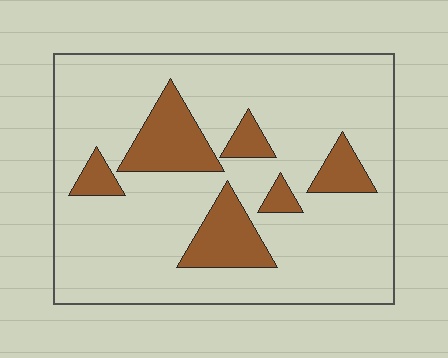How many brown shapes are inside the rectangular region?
6.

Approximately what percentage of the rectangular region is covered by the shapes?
Approximately 20%.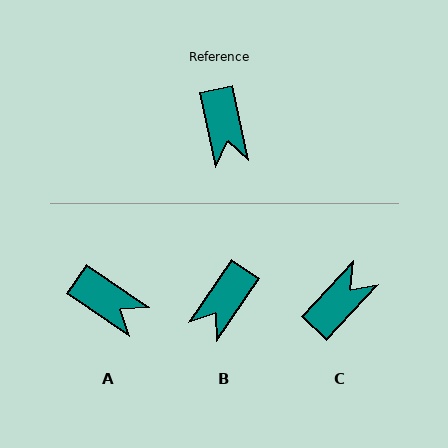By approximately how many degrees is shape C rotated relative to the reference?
Approximately 125 degrees counter-clockwise.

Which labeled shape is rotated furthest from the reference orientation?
C, about 125 degrees away.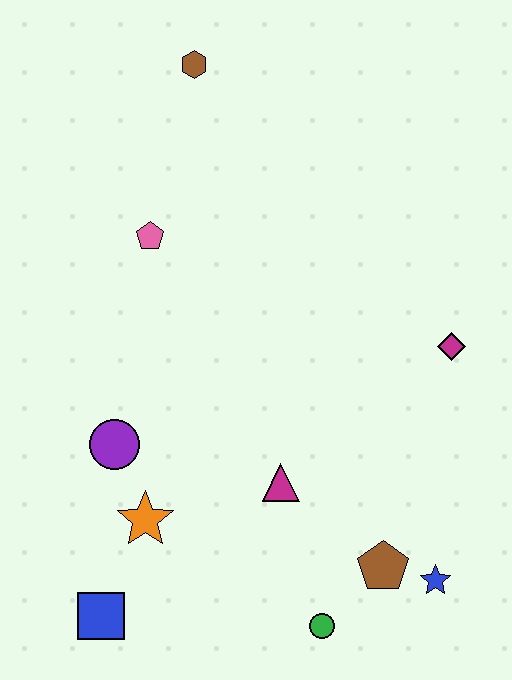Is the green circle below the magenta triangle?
Yes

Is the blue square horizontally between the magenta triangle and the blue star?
No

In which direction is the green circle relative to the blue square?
The green circle is to the right of the blue square.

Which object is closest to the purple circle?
The orange star is closest to the purple circle.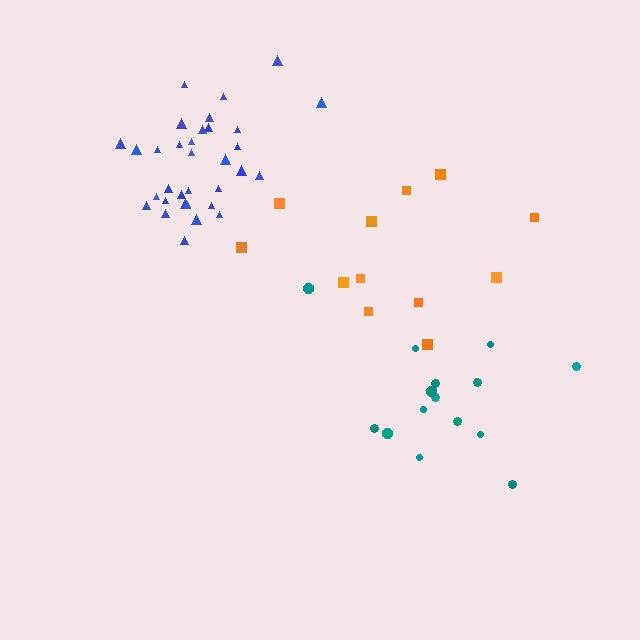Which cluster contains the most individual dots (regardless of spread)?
Blue (34).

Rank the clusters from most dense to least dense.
blue, teal, orange.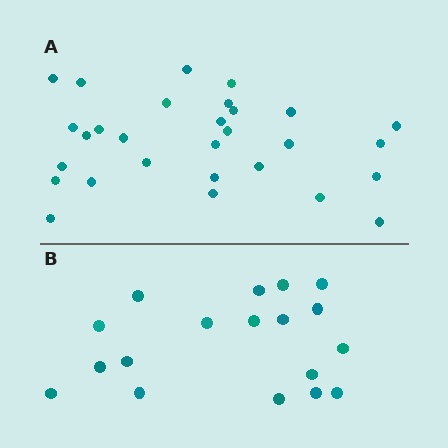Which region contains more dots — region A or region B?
Region A (the top region) has more dots.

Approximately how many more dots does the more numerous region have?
Region A has roughly 12 or so more dots than region B.